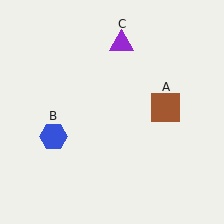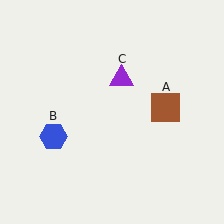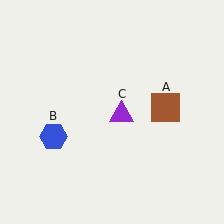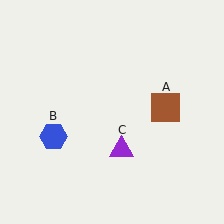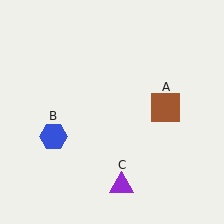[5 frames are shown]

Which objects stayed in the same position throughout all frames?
Brown square (object A) and blue hexagon (object B) remained stationary.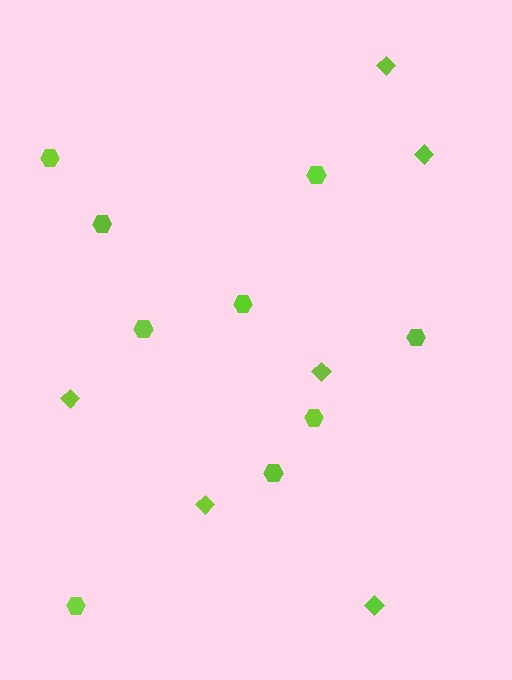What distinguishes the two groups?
There are 2 groups: one group of hexagons (9) and one group of diamonds (6).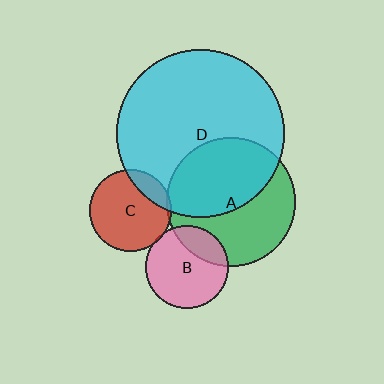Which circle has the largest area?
Circle D (cyan).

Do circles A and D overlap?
Yes.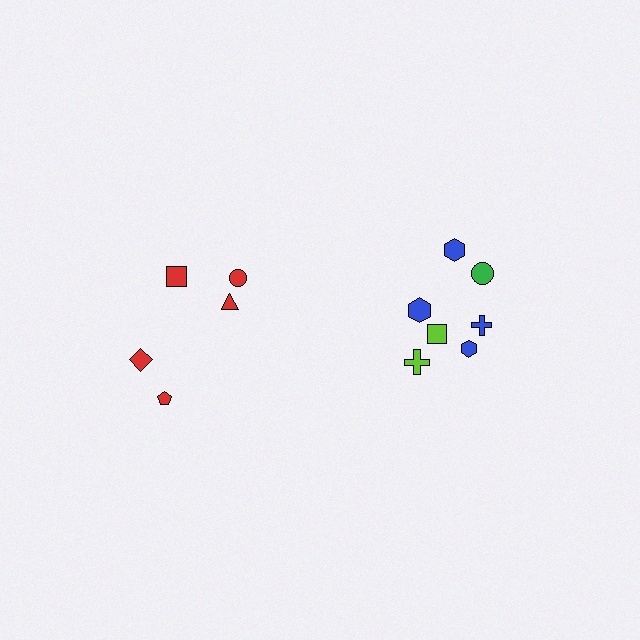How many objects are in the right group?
There are 7 objects.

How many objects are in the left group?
There are 5 objects.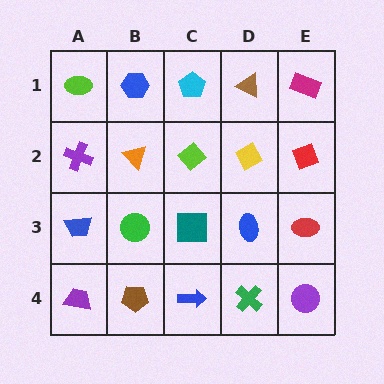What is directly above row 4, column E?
A red ellipse.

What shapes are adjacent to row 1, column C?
A lime diamond (row 2, column C), a blue hexagon (row 1, column B), a brown triangle (row 1, column D).